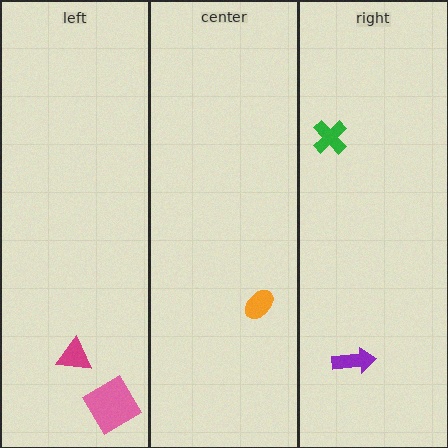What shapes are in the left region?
The magenta triangle, the pink diamond.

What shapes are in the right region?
The green cross, the purple arrow.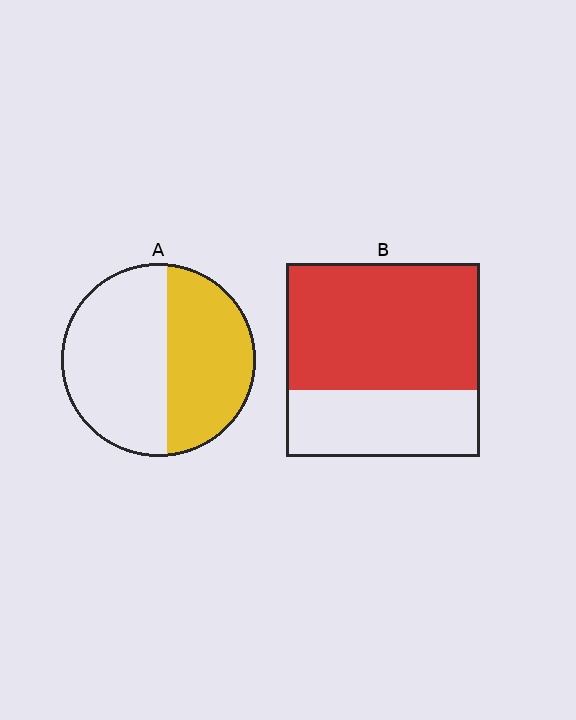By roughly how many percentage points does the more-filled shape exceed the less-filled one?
By roughly 20 percentage points (B over A).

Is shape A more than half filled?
No.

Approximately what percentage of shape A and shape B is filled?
A is approximately 45% and B is approximately 65%.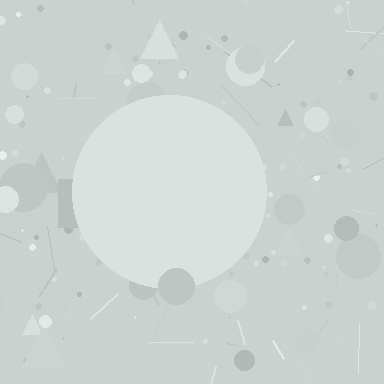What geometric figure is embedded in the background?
A circle is embedded in the background.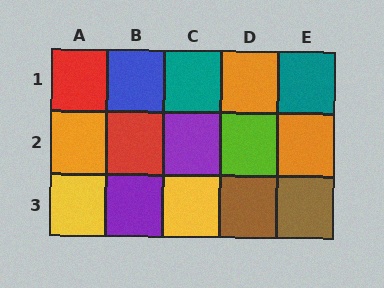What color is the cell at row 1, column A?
Red.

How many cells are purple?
2 cells are purple.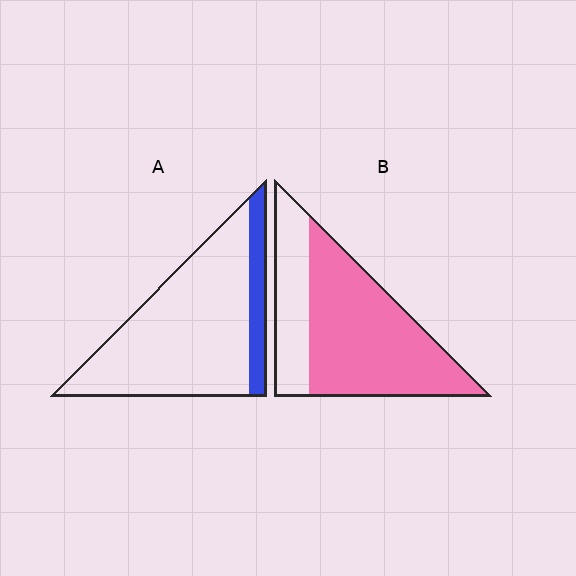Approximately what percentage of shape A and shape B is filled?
A is approximately 15% and B is approximately 70%.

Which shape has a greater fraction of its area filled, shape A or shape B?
Shape B.